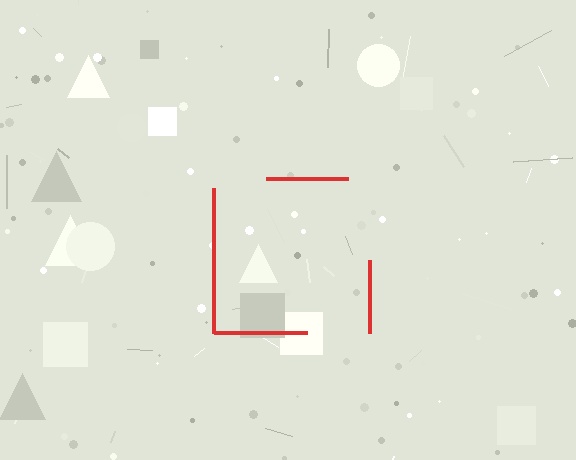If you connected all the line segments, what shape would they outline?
They would outline a square.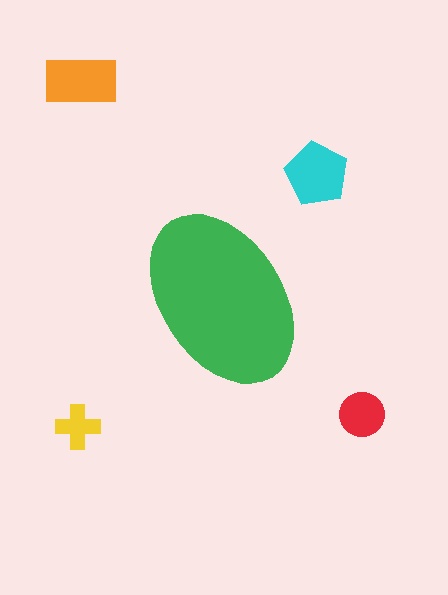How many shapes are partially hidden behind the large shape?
0 shapes are partially hidden.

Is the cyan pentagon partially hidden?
No, the cyan pentagon is fully visible.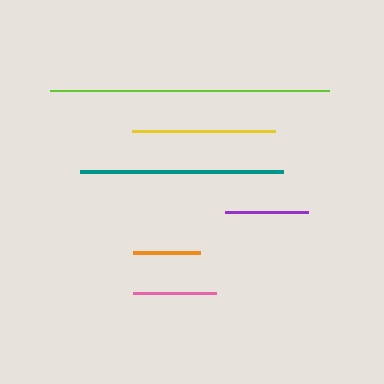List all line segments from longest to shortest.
From longest to shortest: lime, teal, yellow, purple, pink, orange.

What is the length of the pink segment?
The pink segment is approximately 83 pixels long.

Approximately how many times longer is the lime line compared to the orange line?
The lime line is approximately 4.1 times the length of the orange line.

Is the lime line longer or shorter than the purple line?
The lime line is longer than the purple line.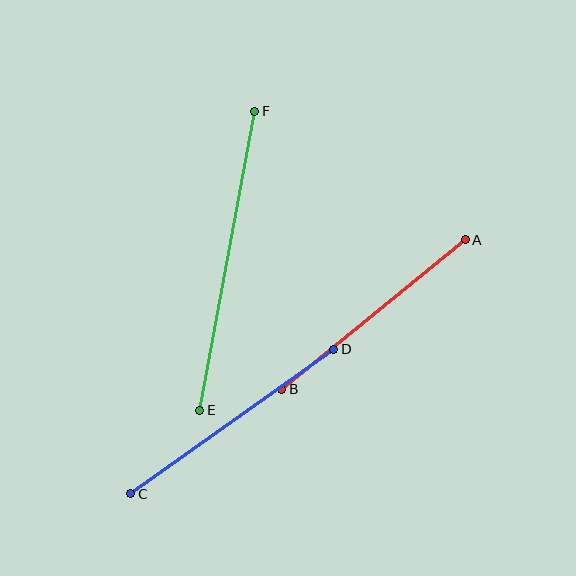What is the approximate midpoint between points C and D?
The midpoint is at approximately (232, 422) pixels.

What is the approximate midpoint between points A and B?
The midpoint is at approximately (374, 315) pixels.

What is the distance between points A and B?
The distance is approximately 237 pixels.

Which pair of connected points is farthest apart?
Points E and F are farthest apart.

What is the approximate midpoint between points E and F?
The midpoint is at approximately (227, 261) pixels.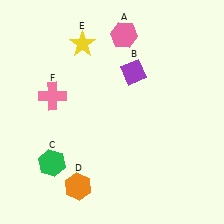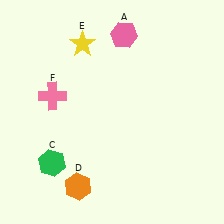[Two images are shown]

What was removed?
The purple diamond (B) was removed in Image 2.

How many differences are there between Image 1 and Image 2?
There is 1 difference between the two images.